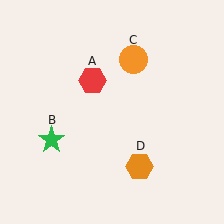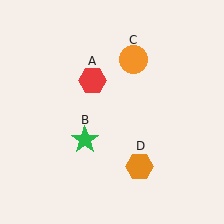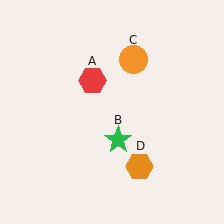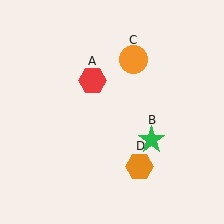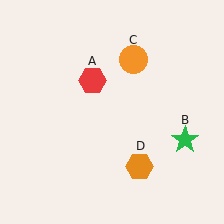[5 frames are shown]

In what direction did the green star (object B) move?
The green star (object B) moved right.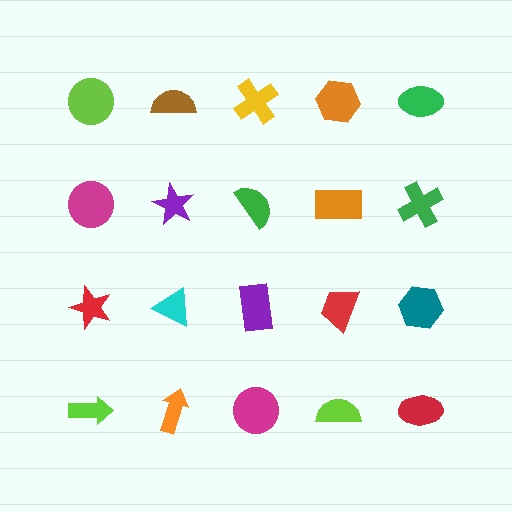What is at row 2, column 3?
A green semicircle.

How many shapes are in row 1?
5 shapes.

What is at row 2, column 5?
A green cross.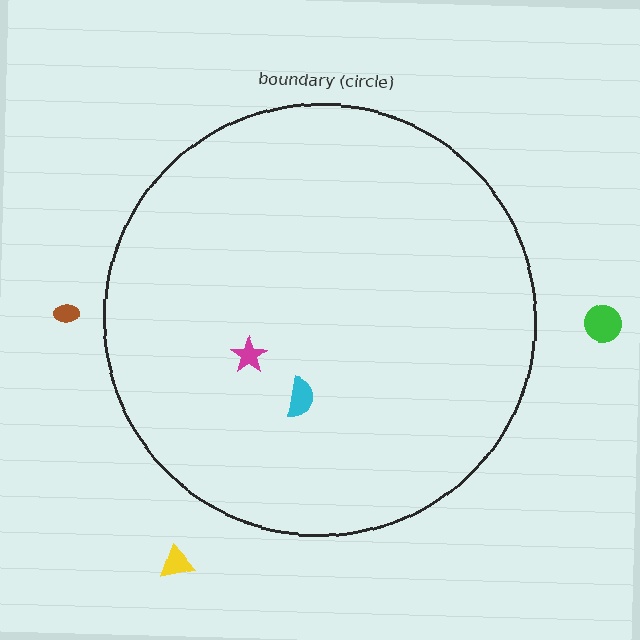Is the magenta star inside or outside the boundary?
Inside.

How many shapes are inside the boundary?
2 inside, 3 outside.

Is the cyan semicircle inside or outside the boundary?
Inside.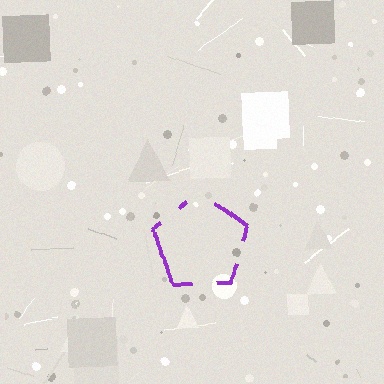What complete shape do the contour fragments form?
The contour fragments form a pentagon.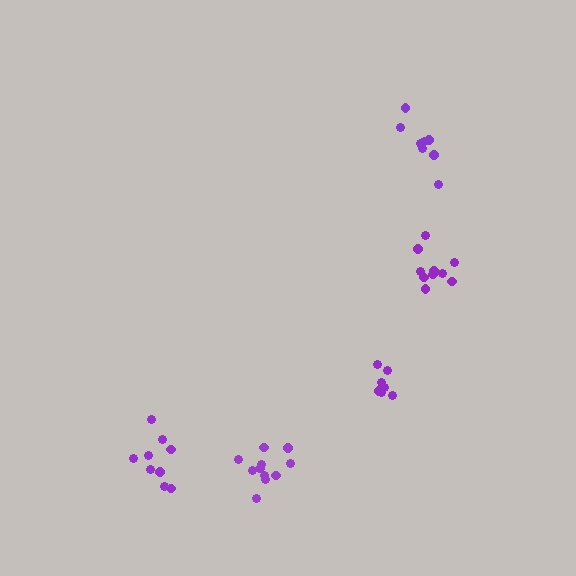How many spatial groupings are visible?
There are 5 spatial groupings.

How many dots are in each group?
Group 1: 8 dots, Group 2: 7 dots, Group 3: 10 dots, Group 4: 9 dots, Group 5: 11 dots (45 total).